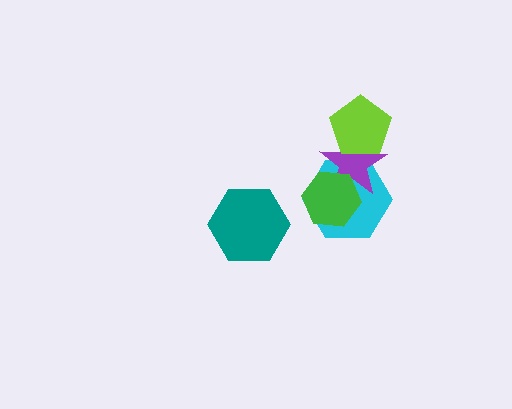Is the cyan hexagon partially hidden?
Yes, it is partially covered by another shape.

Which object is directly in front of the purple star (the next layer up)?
The green hexagon is directly in front of the purple star.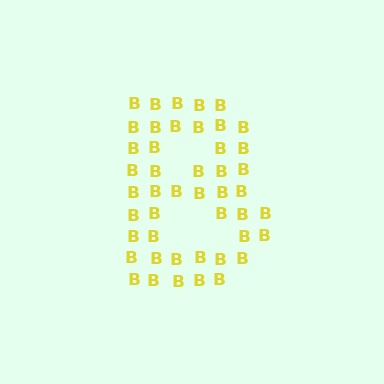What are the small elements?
The small elements are letter B's.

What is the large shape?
The large shape is the letter B.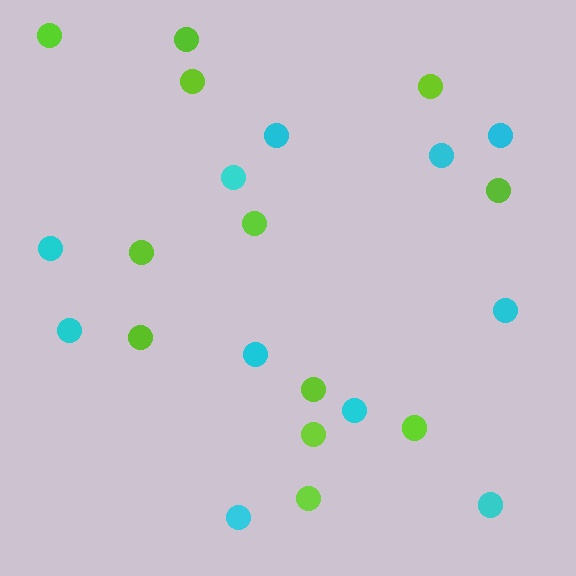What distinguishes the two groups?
There are 2 groups: one group of cyan circles (11) and one group of lime circles (12).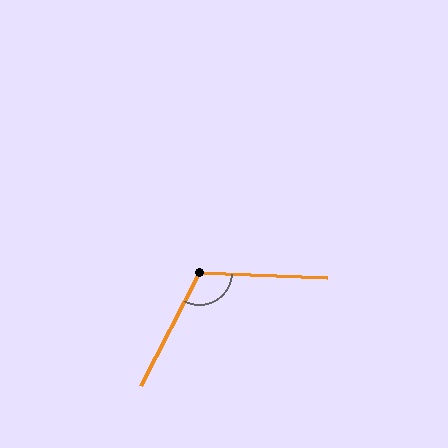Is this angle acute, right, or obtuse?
It is obtuse.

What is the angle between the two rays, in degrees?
Approximately 116 degrees.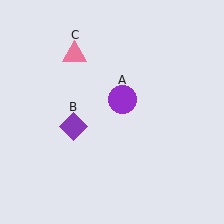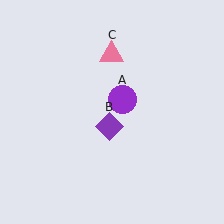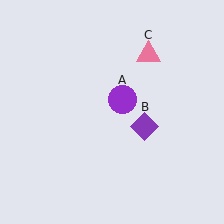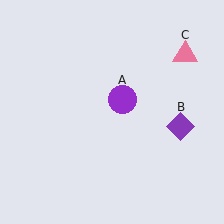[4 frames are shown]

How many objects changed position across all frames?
2 objects changed position: purple diamond (object B), pink triangle (object C).